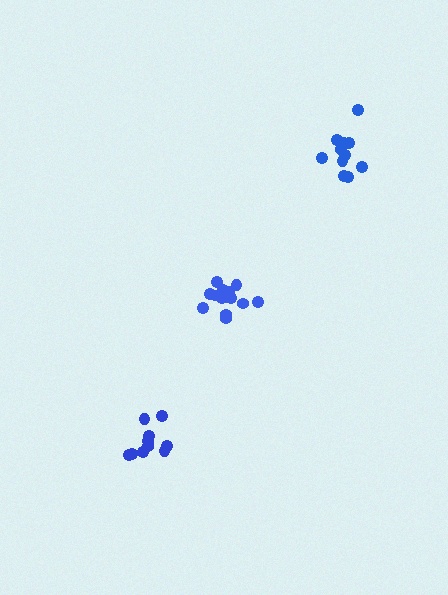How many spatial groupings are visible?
There are 3 spatial groupings.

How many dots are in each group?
Group 1: 12 dots, Group 2: 11 dots, Group 3: 15 dots (38 total).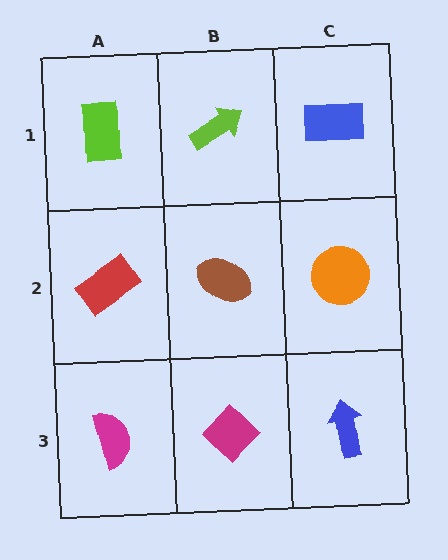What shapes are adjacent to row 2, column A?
A lime rectangle (row 1, column A), a magenta semicircle (row 3, column A), a brown ellipse (row 2, column B).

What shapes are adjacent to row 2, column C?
A blue rectangle (row 1, column C), a blue arrow (row 3, column C), a brown ellipse (row 2, column B).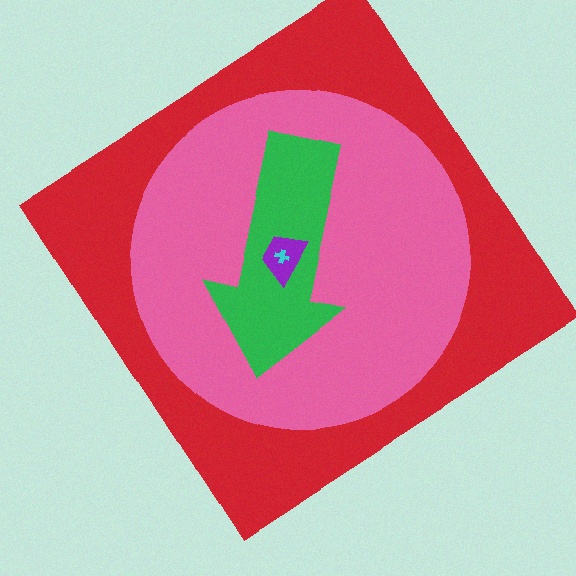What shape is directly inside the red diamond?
The pink circle.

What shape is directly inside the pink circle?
The green arrow.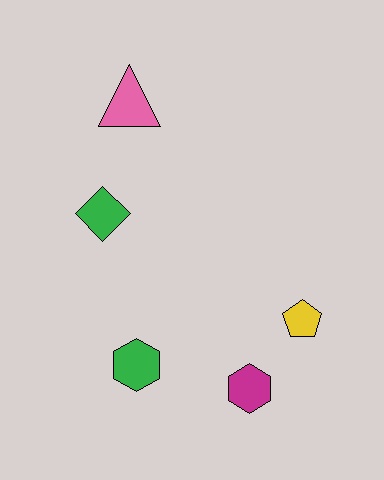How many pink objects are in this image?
There is 1 pink object.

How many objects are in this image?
There are 5 objects.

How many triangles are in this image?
There is 1 triangle.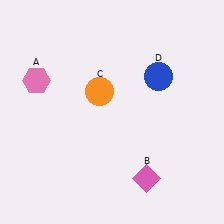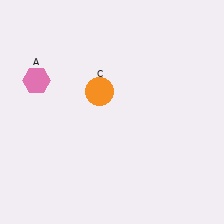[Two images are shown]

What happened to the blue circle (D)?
The blue circle (D) was removed in Image 2. It was in the top-right area of Image 1.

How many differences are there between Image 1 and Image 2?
There are 2 differences between the two images.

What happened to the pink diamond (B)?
The pink diamond (B) was removed in Image 2. It was in the bottom-right area of Image 1.